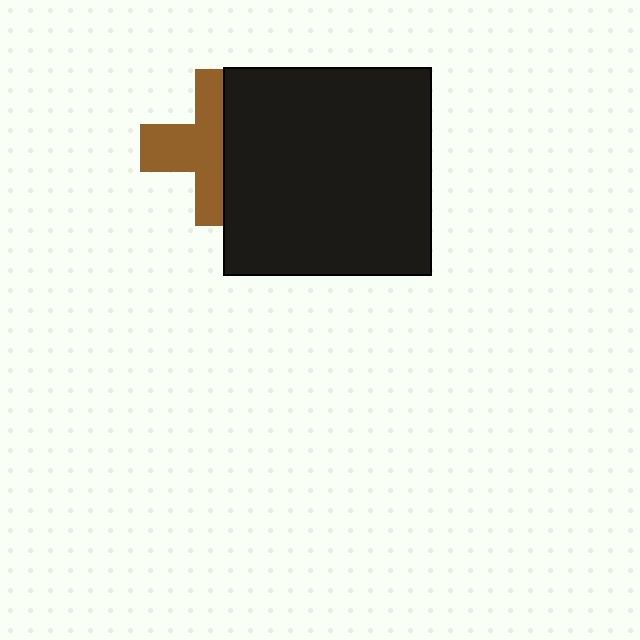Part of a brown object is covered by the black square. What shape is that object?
It is a cross.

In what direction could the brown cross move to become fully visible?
The brown cross could move left. That would shift it out from behind the black square entirely.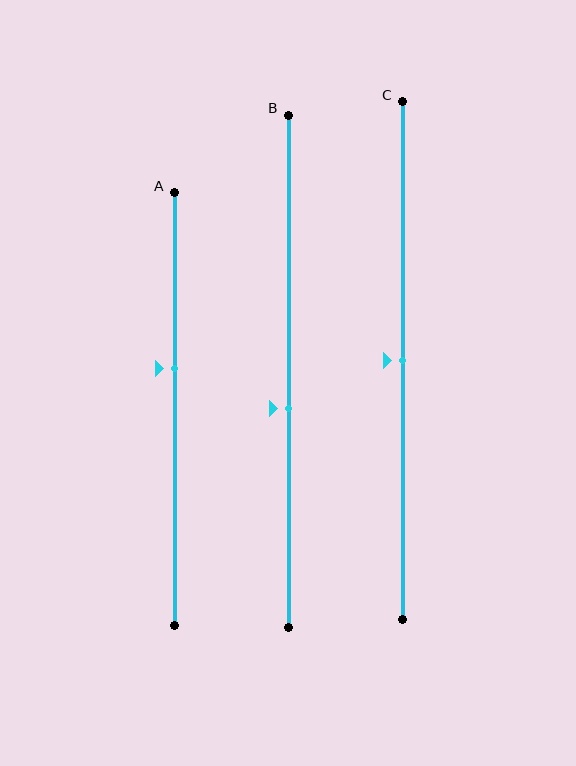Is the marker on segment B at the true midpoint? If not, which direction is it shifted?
No, the marker on segment B is shifted downward by about 7% of the segment length.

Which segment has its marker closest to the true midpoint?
Segment C has its marker closest to the true midpoint.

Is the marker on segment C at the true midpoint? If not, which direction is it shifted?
Yes, the marker on segment C is at the true midpoint.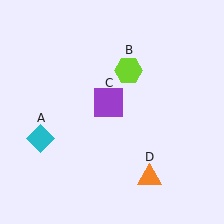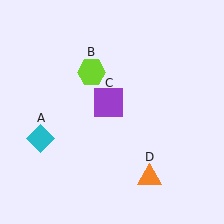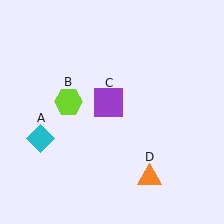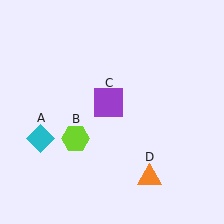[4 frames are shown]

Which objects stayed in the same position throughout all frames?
Cyan diamond (object A) and purple square (object C) and orange triangle (object D) remained stationary.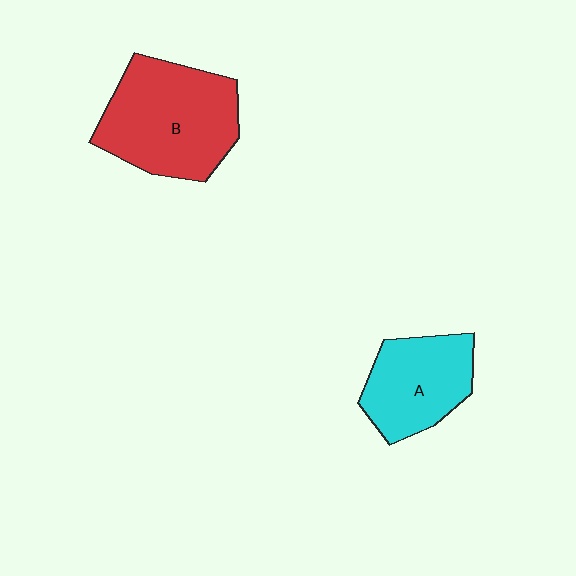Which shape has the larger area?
Shape B (red).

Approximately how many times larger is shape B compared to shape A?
Approximately 1.5 times.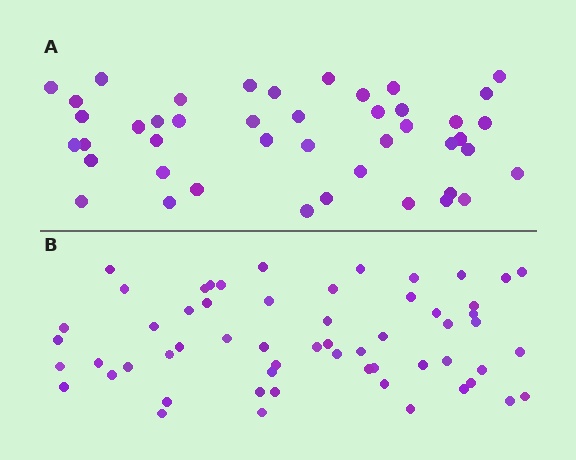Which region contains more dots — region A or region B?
Region B (the bottom region) has more dots.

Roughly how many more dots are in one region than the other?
Region B has approximately 15 more dots than region A.